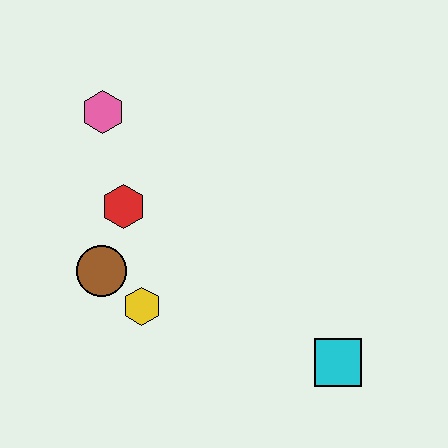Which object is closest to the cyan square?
The yellow hexagon is closest to the cyan square.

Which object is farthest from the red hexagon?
The cyan square is farthest from the red hexagon.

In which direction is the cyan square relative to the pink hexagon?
The cyan square is below the pink hexagon.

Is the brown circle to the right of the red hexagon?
No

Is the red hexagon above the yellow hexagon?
Yes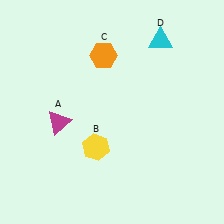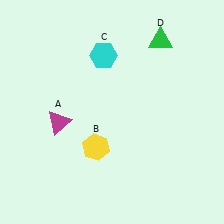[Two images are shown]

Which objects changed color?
C changed from orange to cyan. D changed from cyan to green.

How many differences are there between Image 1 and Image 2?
There are 2 differences between the two images.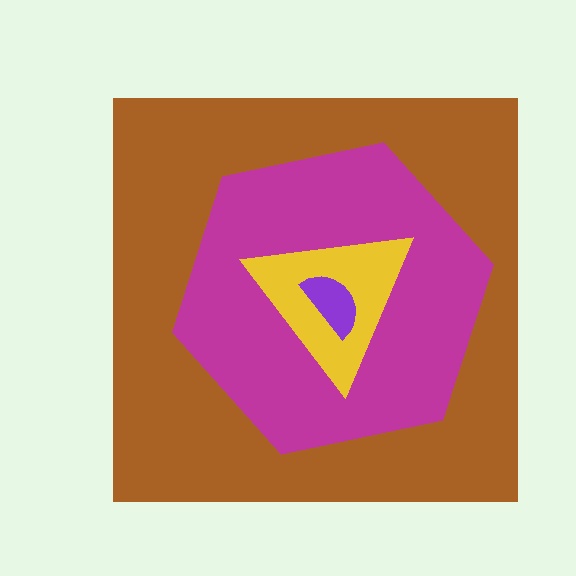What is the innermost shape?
The purple semicircle.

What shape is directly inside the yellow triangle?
The purple semicircle.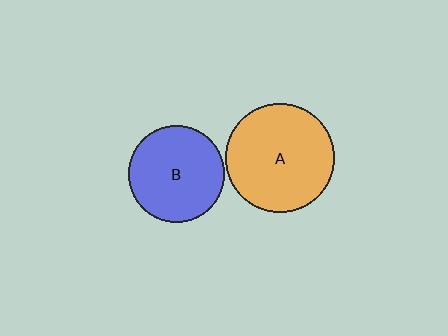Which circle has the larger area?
Circle A (orange).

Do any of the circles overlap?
No, none of the circles overlap.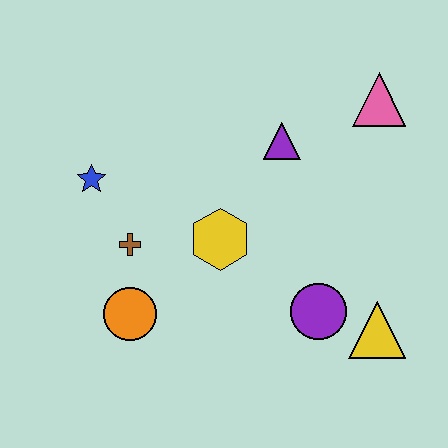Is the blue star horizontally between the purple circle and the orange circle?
No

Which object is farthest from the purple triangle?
The orange circle is farthest from the purple triangle.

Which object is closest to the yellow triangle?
The purple circle is closest to the yellow triangle.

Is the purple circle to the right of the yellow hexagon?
Yes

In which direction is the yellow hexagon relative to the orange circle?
The yellow hexagon is to the right of the orange circle.